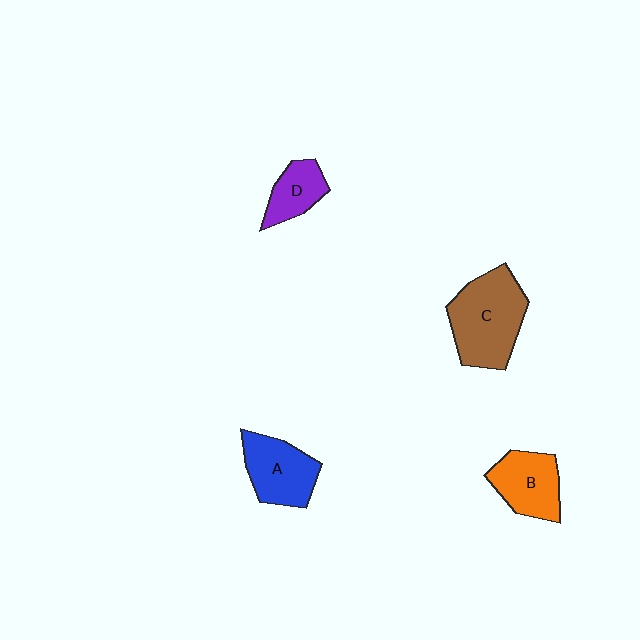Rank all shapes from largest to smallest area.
From largest to smallest: C (brown), A (blue), B (orange), D (purple).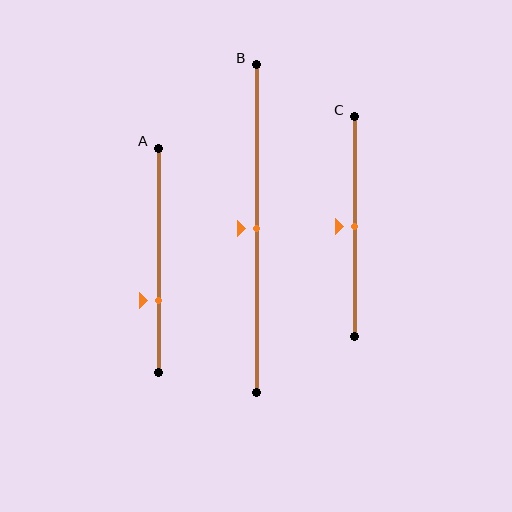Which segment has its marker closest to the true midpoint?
Segment B has its marker closest to the true midpoint.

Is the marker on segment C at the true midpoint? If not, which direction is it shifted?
Yes, the marker on segment C is at the true midpoint.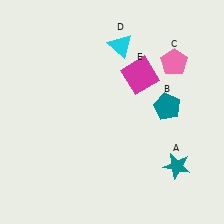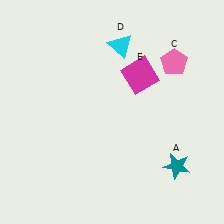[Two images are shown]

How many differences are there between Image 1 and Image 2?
There is 1 difference between the two images.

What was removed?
The teal pentagon (B) was removed in Image 2.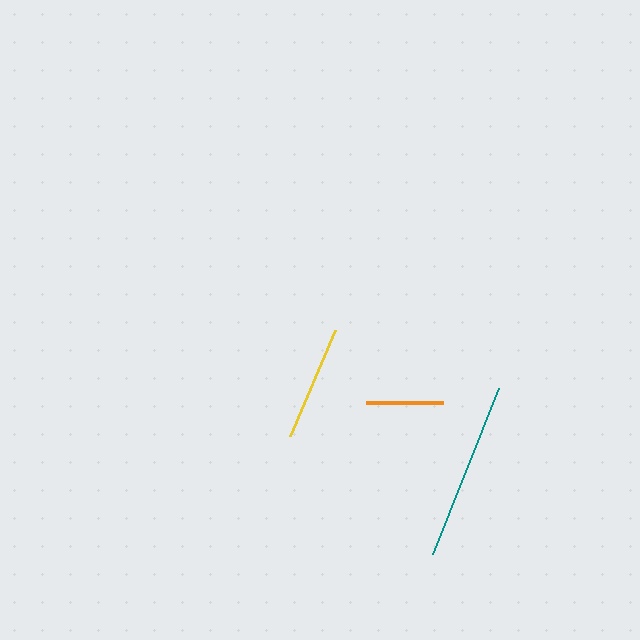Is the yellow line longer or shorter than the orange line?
The yellow line is longer than the orange line.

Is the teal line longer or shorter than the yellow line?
The teal line is longer than the yellow line.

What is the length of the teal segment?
The teal segment is approximately 179 pixels long.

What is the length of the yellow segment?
The yellow segment is approximately 116 pixels long.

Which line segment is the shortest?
The orange line is the shortest at approximately 78 pixels.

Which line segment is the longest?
The teal line is the longest at approximately 179 pixels.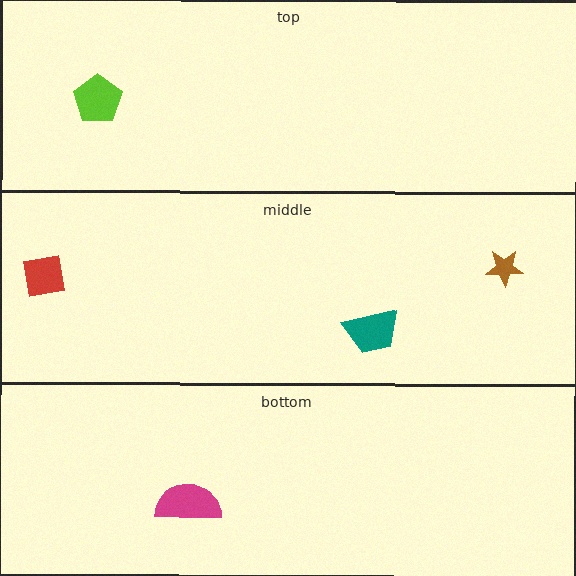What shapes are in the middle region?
The red square, the teal trapezoid, the brown star.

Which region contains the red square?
The middle region.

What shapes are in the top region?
The lime pentagon.